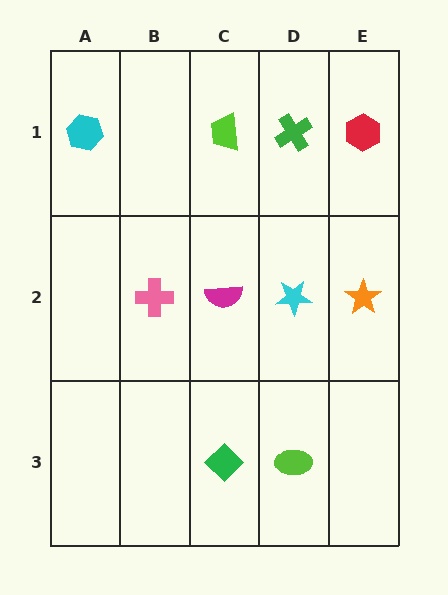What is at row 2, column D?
A cyan star.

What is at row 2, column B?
A pink cross.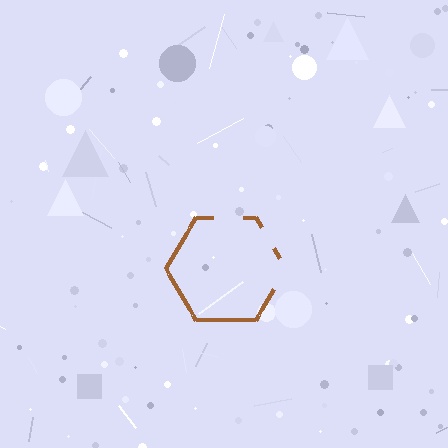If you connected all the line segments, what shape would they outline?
They would outline a hexagon.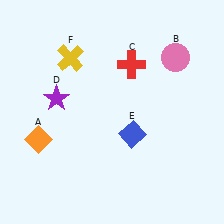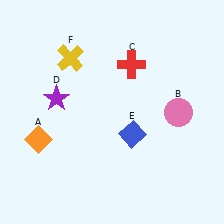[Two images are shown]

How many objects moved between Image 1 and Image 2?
1 object moved between the two images.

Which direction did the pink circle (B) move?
The pink circle (B) moved down.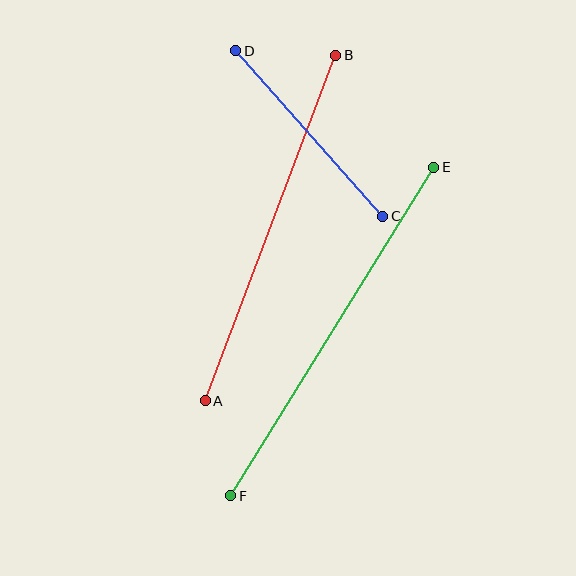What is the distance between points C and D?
The distance is approximately 221 pixels.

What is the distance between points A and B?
The distance is approximately 369 pixels.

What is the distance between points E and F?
The distance is approximately 386 pixels.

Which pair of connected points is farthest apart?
Points E and F are farthest apart.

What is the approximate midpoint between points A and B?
The midpoint is at approximately (270, 228) pixels.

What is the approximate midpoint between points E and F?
The midpoint is at approximately (332, 331) pixels.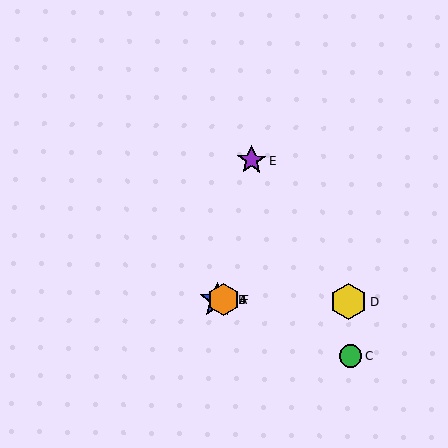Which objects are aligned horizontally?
Objects A, B, D, F are aligned horizontally.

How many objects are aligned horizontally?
4 objects (A, B, D, F) are aligned horizontally.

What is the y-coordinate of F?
Object F is at y≈300.